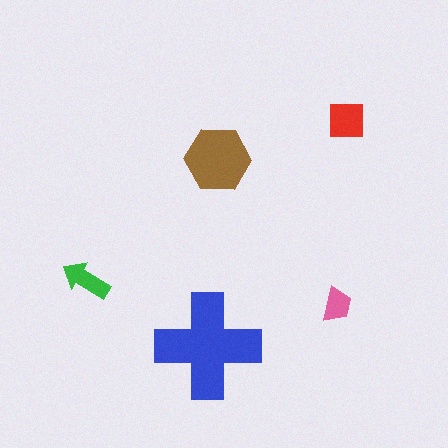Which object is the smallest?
The pink trapezoid.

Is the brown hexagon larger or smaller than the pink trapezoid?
Larger.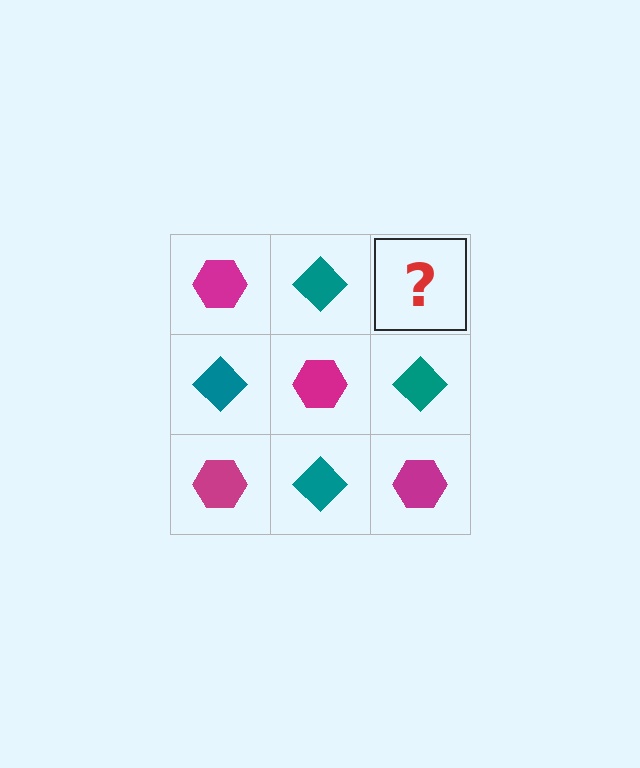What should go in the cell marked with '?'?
The missing cell should contain a magenta hexagon.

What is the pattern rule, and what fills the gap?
The rule is that it alternates magenta hexagon and teal diamond in a checkerboard pattern. The gap should be filled with a magenta hexagon.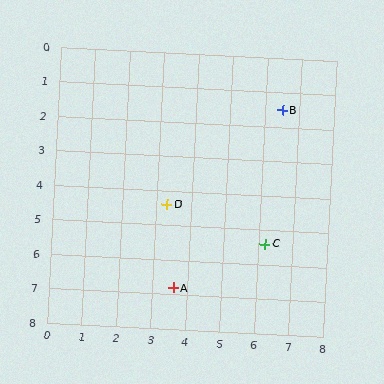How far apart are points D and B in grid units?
Points D and B are about 4.3 grid units apart.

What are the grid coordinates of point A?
Point A is at approximately (3.6, 6.8).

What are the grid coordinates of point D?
Point D is at approximately (3.3, 4.4).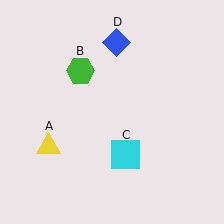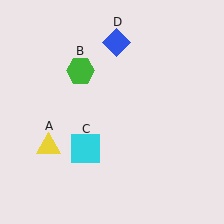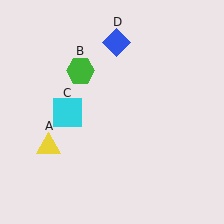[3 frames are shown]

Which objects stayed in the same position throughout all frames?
Yellow triangle (object A) and green hexagon (object B) and blue diamond (object D) remained stationary.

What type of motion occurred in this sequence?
The cyan square (object C) rotated clockwise around the center of the scene.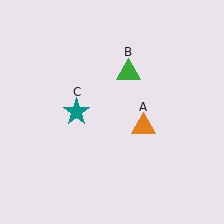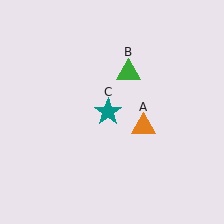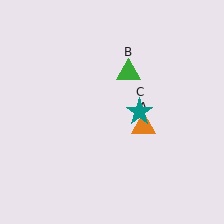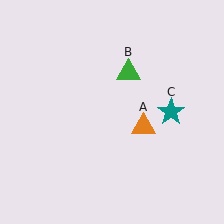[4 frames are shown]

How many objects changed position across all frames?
1 object changed position: teal star (object C).